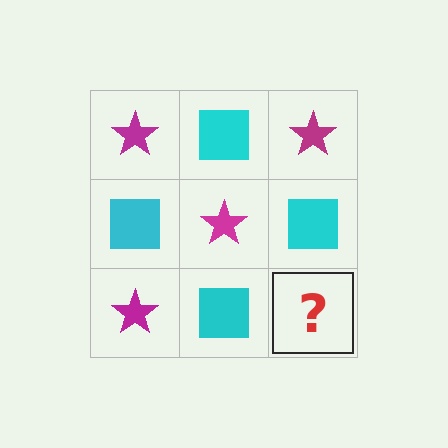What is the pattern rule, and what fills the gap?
The rule is that it alternates magenta star and cyan square in a checkerboard pattern. The gap should be filled with a magenta star.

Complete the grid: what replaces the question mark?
The question mark should be replaced with a magenta star.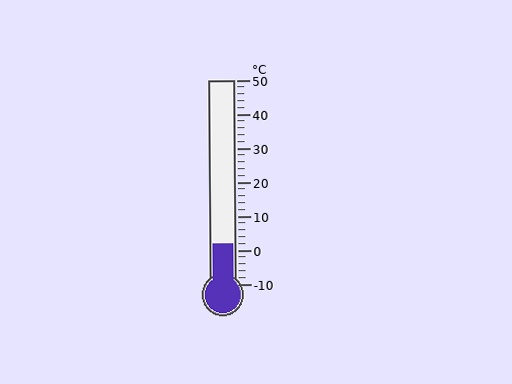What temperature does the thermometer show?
The thermometer shows approximately 2°C.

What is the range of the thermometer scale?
The thermometer scale ranges from -10°C to 50°C.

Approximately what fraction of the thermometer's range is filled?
The thermometer is filled to approximately 20% of its range.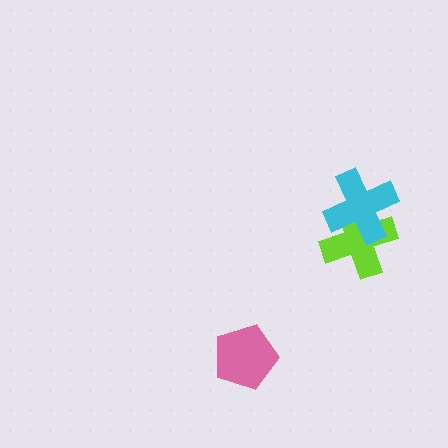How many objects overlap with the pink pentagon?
0 objects overlap with the pink pentagon.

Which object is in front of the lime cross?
The cyan cross is in front of the lime cross.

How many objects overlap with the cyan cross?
1 object overlaps with the cyan cross.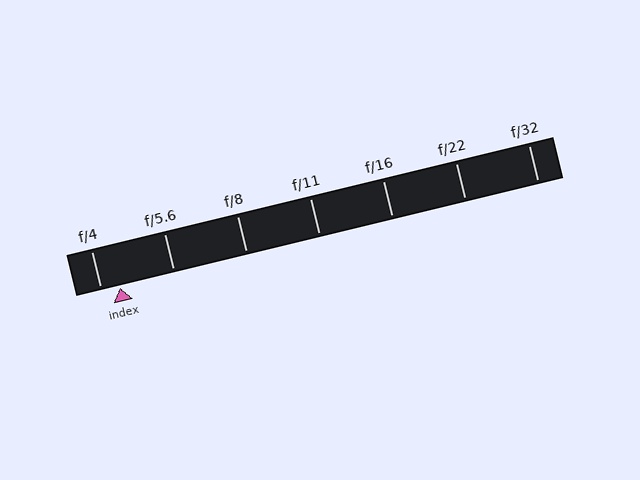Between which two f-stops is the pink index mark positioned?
The index mark is between f/4 and f/5.6.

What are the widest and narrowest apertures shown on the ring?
The widest aperture shown is f/4 and the narrowest is f/32.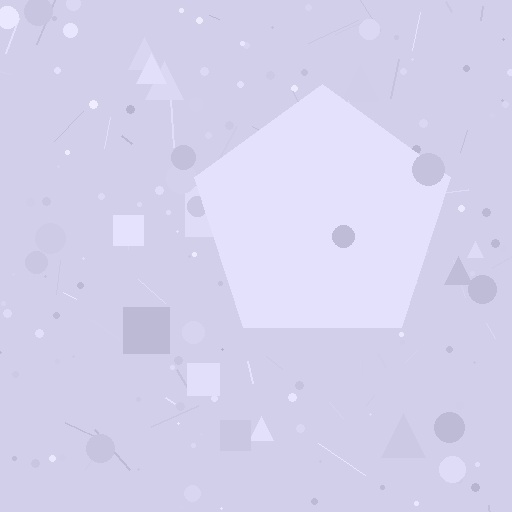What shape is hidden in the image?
A pentagon is hidden in the image.